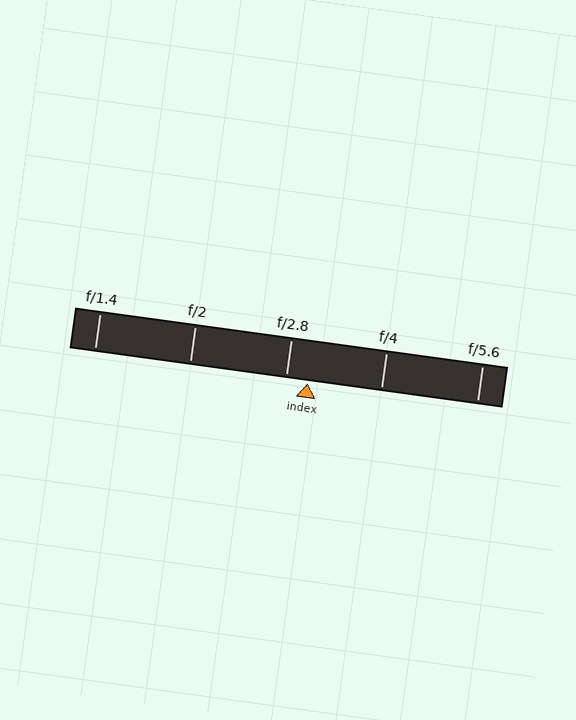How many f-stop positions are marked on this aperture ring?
There are 5 f-stop positions marked.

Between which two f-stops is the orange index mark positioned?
The index mark is between f/2.8 and f/4.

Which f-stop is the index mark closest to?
The index mark is closest to f/2.8.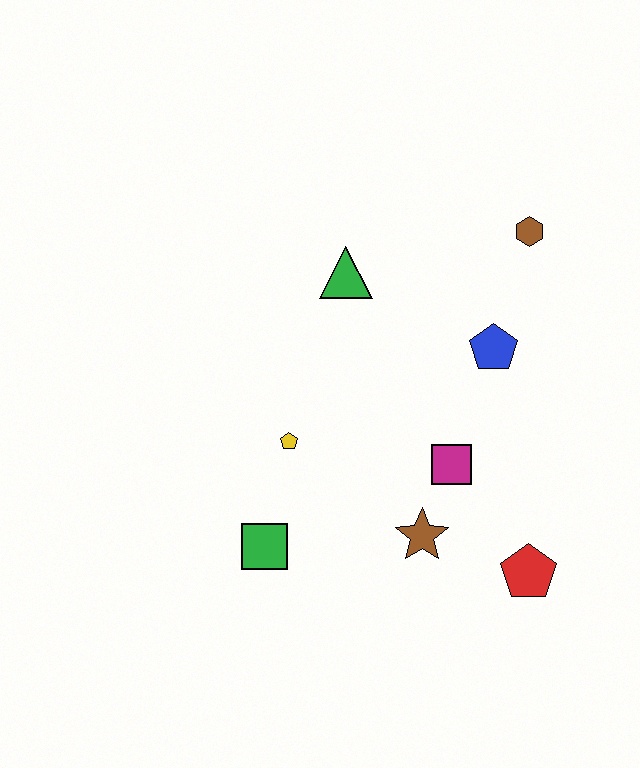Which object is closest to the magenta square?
The brown star is closest to the magenta square.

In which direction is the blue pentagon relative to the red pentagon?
The blue pentagon is above the red pentagon.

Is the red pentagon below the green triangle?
Yes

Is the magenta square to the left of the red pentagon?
Yes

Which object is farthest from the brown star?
The brown hexagon is farthest from the brown star.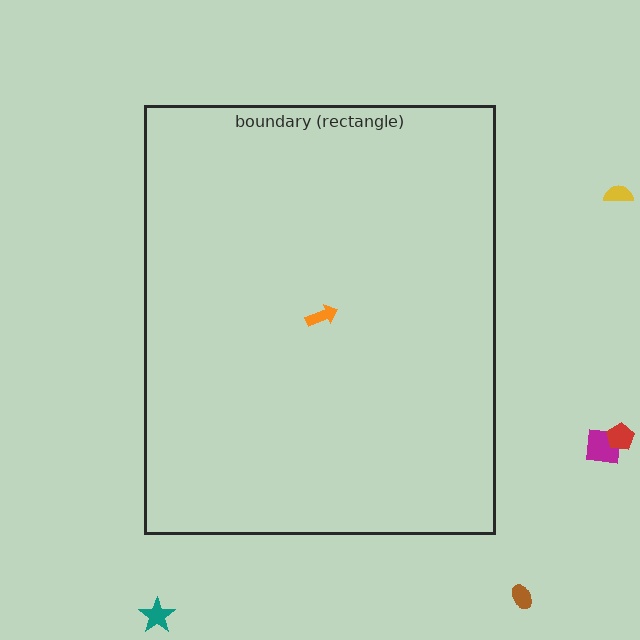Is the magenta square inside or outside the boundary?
Outside.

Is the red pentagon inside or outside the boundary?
Outside.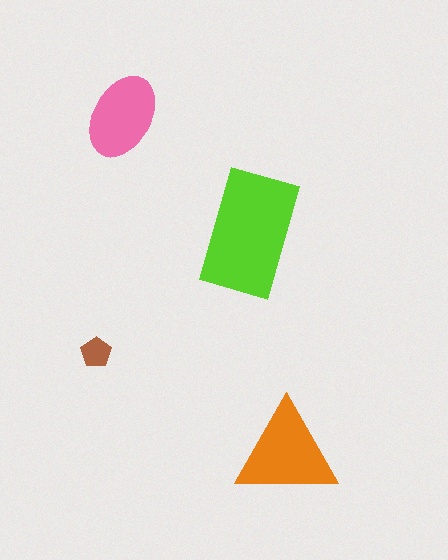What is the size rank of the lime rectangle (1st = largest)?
1st.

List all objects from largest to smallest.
The lime rectangle, the orange triangle, the pink ellipse, the brown pentagon.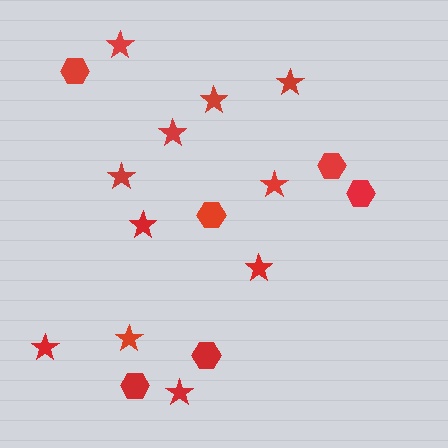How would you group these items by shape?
There are 2 groups: one group of hexagons (6) and one group of stars (11).